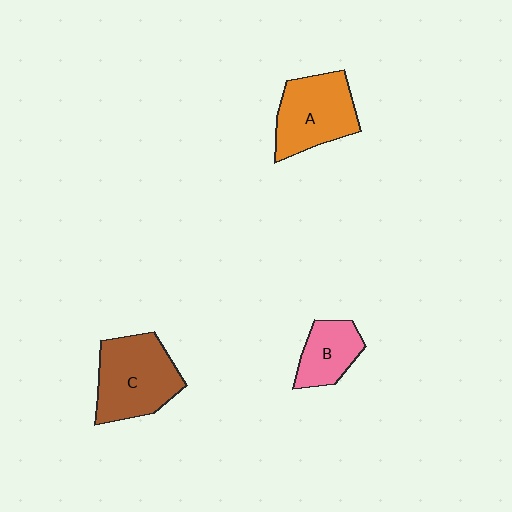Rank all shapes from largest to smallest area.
From largest to smallest: C (brown), A (orange), B (pink).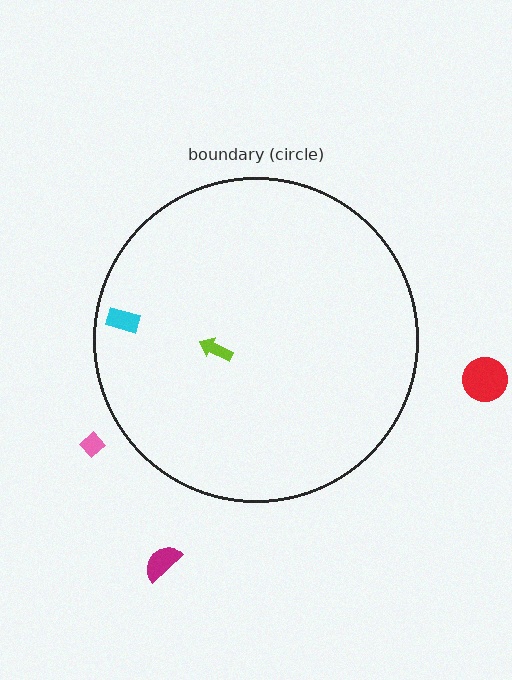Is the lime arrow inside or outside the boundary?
Inside.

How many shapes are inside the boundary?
2 inside, 3 outside.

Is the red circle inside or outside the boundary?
Outside.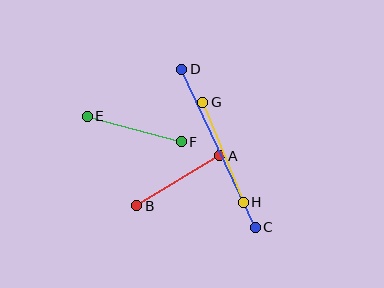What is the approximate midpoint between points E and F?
The midpoint is at approximately (134, 129) pixels.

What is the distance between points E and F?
The distance is approximately 97 pixels.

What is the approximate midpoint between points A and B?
The midpoint is at approximately (178, 181) pixels.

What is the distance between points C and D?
The distance is approximately 174 pixels.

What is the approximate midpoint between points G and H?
The midpoint is at approximately (223, 152) pixels.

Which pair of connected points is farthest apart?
Points C and D are farthest apart.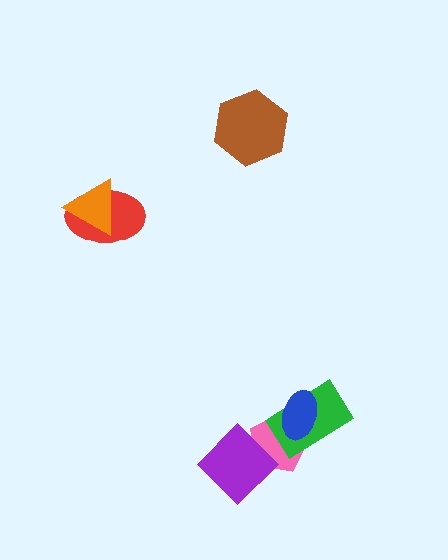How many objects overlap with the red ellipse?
1 object overlaps with the red ellipse.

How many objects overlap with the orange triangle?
1 object overlaps with the orange triangle.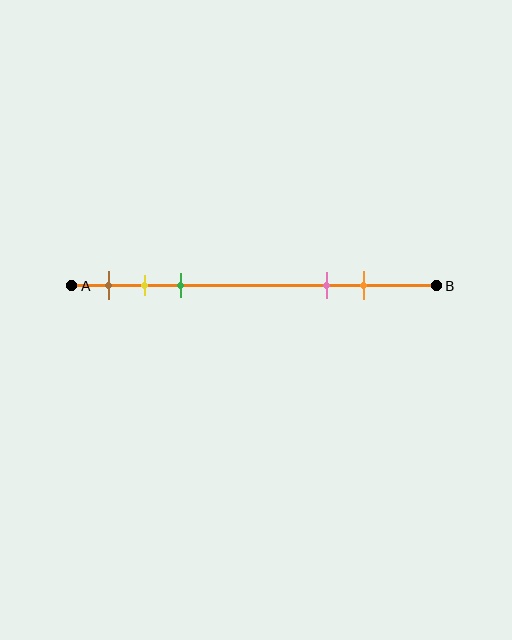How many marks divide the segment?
There are 5 marks dividing the segment.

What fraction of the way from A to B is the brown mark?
The brown mark is approximately 10% (0.1) of the way from A to B.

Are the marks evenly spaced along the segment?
No, the marks are not evenly spaced.